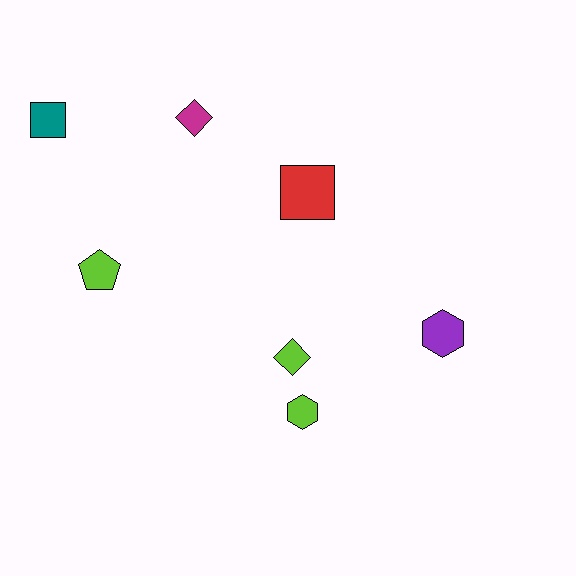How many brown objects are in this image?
There are no brown objects.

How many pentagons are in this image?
There is 1 pentagon.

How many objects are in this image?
There are 7 objects.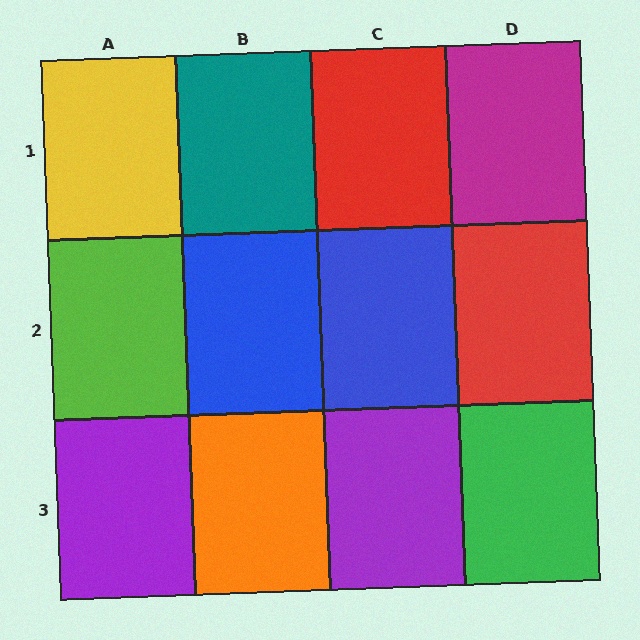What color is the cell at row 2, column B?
Blue.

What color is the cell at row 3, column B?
Orange.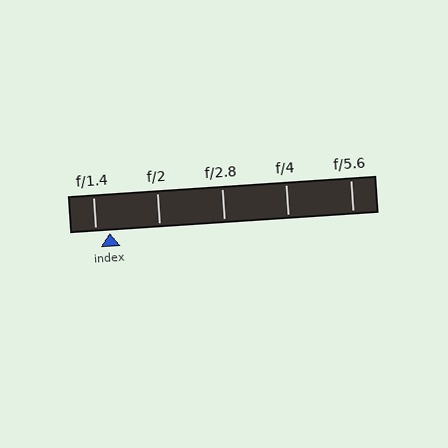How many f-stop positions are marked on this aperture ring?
There are 5 f-stop positions marked.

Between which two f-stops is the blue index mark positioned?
The index mark is between f/1.4 and f/2.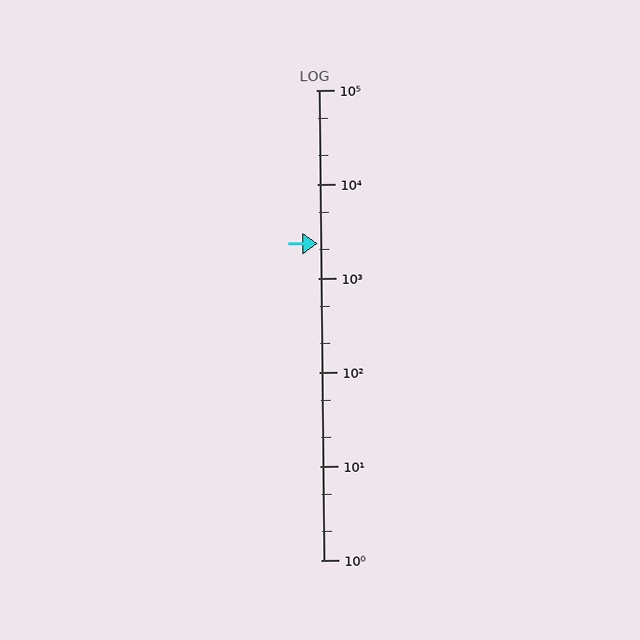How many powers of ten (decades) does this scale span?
The scale spans 5 decades, from 1 to 100000.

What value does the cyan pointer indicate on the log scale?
The pointer indicates approximately 2300.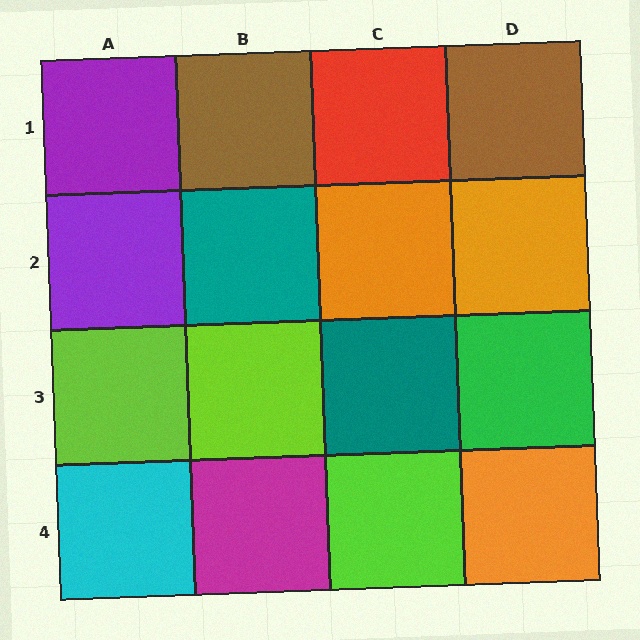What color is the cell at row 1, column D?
Brown.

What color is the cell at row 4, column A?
Cyan.